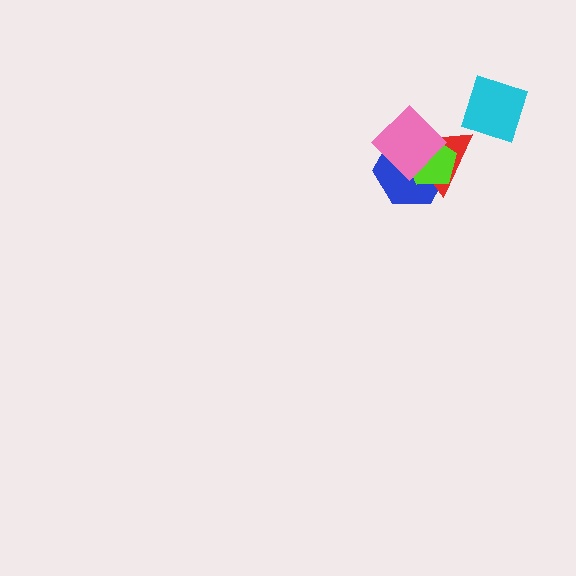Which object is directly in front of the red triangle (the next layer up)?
The lime pentagon is directly in front of the red triangle.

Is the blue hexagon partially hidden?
Yes, it is partially covered by another shape.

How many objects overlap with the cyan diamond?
0 objects overlap with the cyan diamond.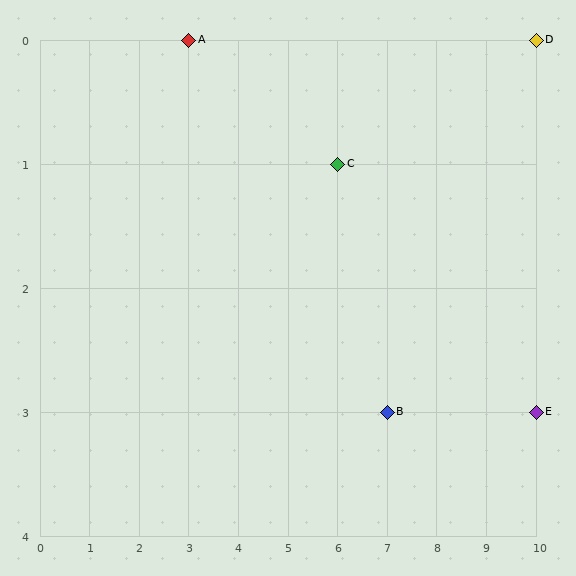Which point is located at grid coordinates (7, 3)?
Point B is at (7, 3).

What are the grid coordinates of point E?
Point E is at grid coordinates (10, 3).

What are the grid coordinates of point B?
Point B is at grid coordinates (7, 3).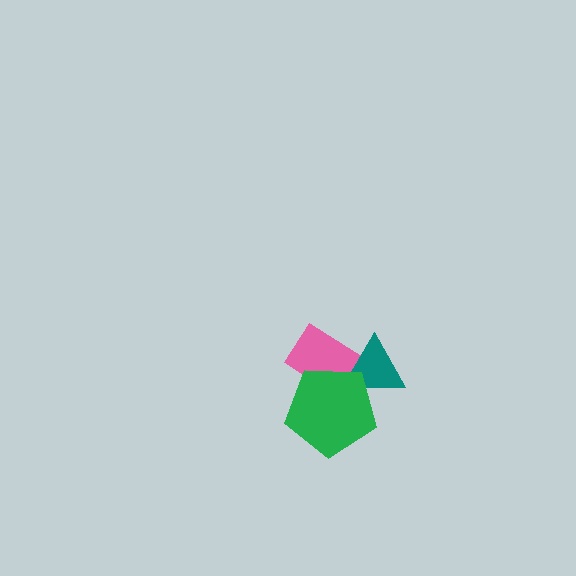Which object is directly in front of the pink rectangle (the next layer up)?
The teal triangle is directly in front of the pink rectangle.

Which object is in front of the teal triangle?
The green pentagon is in front of the teal triangle.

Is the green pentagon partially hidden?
No, no other shape covers it.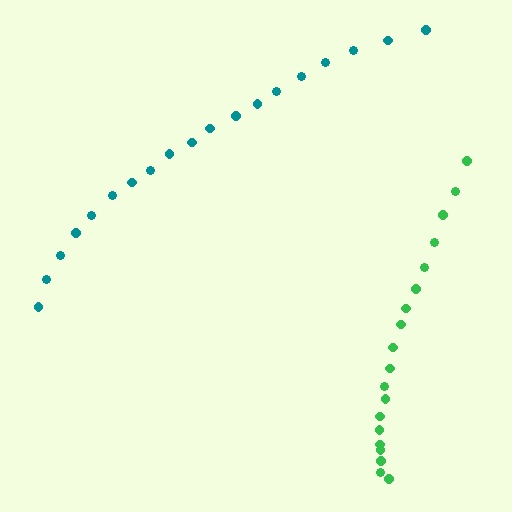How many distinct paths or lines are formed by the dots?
There are 2 distinct paths.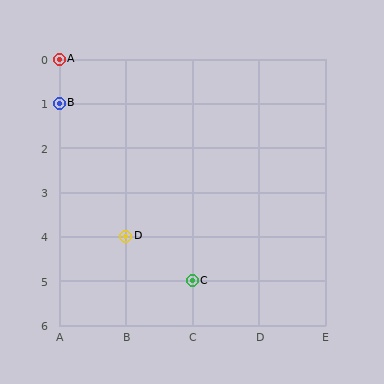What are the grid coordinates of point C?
Point C is at grid coordinates (C, 5).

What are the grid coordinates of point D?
Point D is at grid coordinates (B, 4).